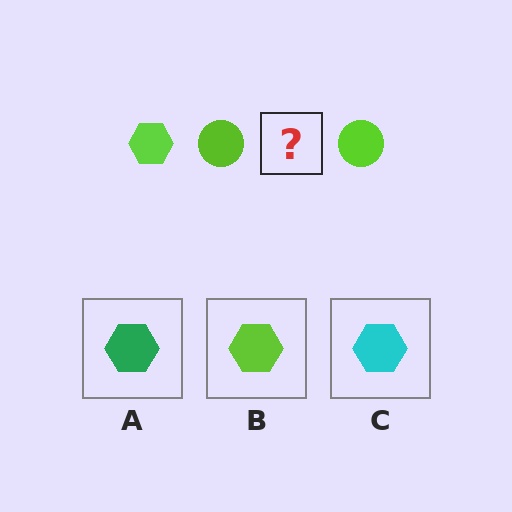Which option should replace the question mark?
Option B.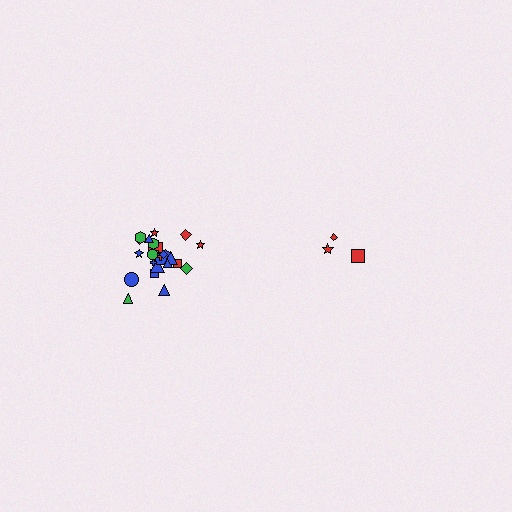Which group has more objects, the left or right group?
The left group.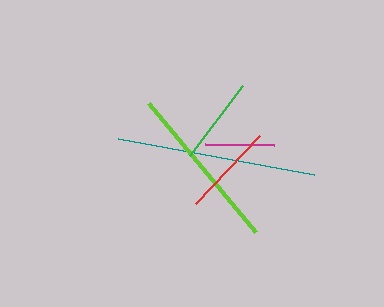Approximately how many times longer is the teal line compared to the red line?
The teal line is approximately 2.1 times the length of the red line.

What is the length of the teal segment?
The teal segment is approximately 199 pixels long.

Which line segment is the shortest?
The magenta line is the shortest at approximately 69 pixels.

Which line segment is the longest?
The teal line is the longest at approximately 199 pixels.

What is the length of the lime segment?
The lime segment is approximately 167 pixels long.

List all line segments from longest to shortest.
From longest to shortest: teal, lime, red, green, magenta.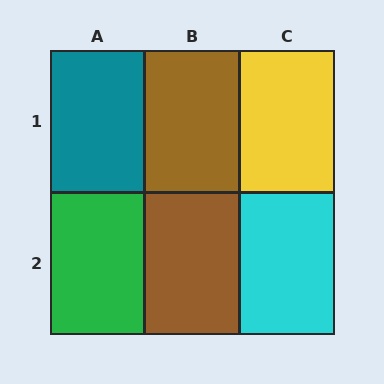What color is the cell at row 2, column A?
Green.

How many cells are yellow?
1 cell is yellow.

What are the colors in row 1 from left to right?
Teal, brown, yellow.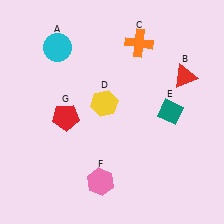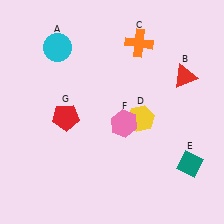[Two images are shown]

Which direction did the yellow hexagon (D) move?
The yellow hexagon (D) moved right.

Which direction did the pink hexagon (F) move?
The pink hexagon (F) moved up.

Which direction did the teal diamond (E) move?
The teal diamond (E) moved down.